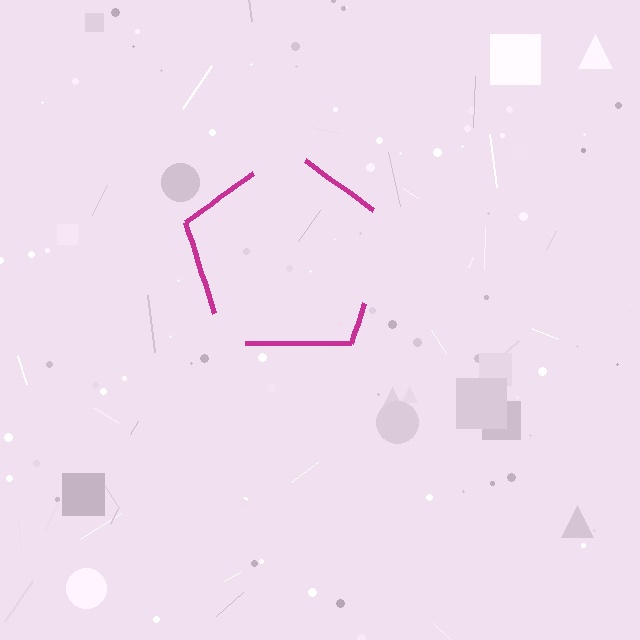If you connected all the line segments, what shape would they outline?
They would outline a pentagon.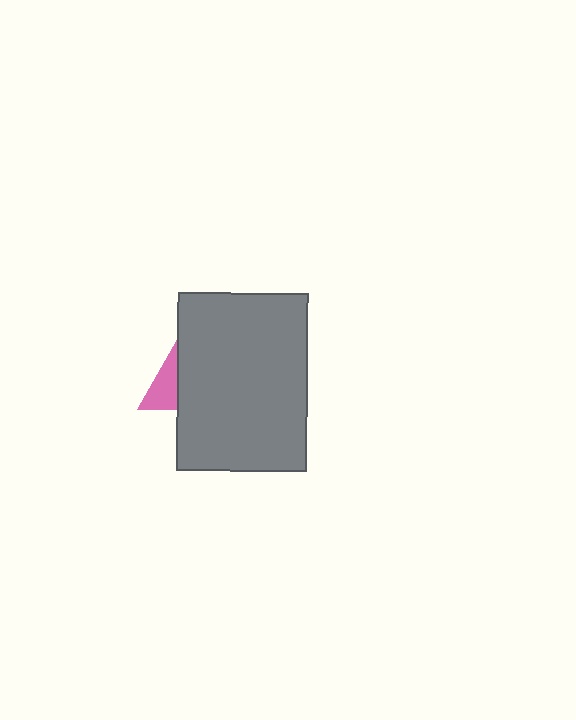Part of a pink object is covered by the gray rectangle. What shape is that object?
It is a triangle.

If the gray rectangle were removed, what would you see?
You would see the complete pink triangle.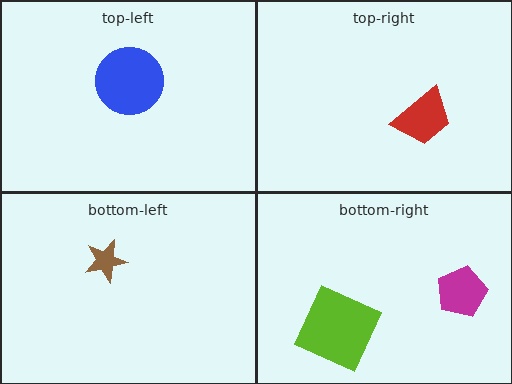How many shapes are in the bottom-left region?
1.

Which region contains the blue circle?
The top-left region.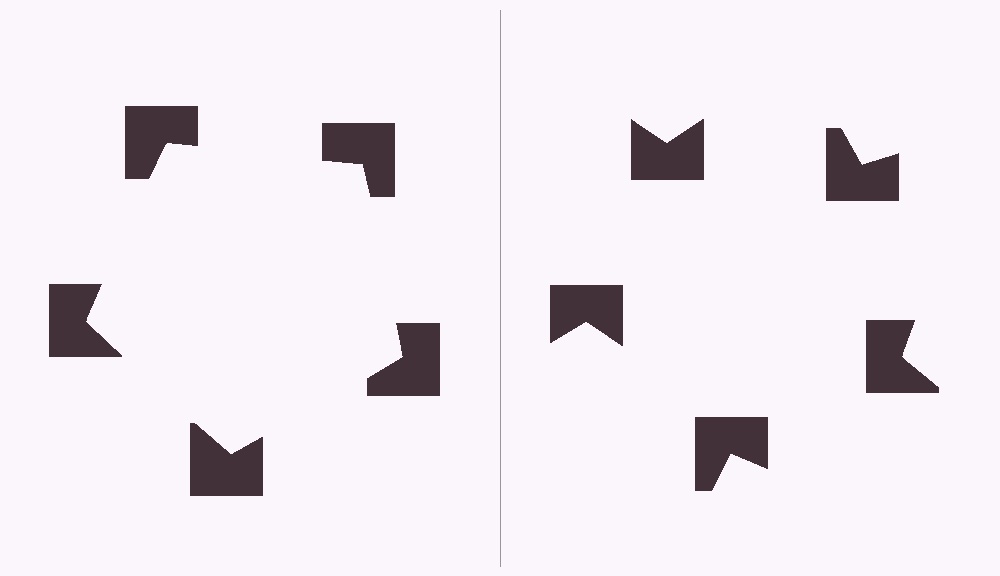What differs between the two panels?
The notched squares are positioned identically on both sides; only the wedge orientations differ. On the left they align to a pentagon; on the right they are misaligned.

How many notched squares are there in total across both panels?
10 — 5 on each side.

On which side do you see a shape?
An illusory pentagon appears on the left side. On the right side the wedge cuts are rotated, so no coherent shape forms.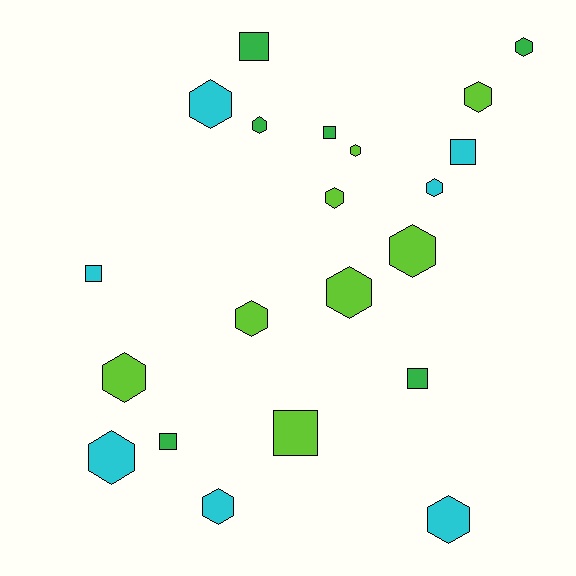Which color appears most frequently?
Lime, with 8 objects.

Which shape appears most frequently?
Hexagon, with 14 objects.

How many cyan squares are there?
There are 2 cyan squares.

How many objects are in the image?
There are 21 objects.